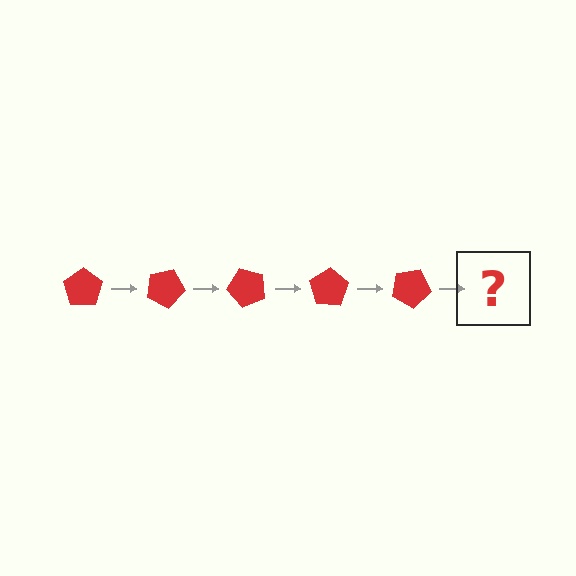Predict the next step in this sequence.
The next step is a red pentagon rotated 125 degrees.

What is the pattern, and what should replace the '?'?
The pattern is that the pentagon rotates 25 degrees each step. The '?' should be a red pentagon rotated 125 degrees.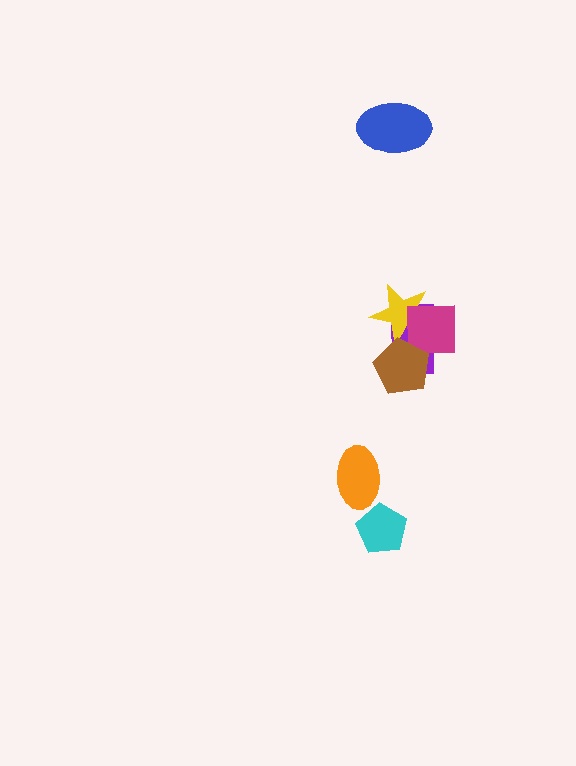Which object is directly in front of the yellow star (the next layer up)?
The magenta square is directly in front of the yellow star.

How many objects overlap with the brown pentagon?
3 objects overlap with the brown pentagon.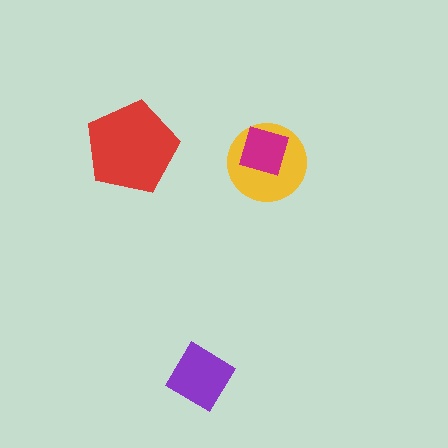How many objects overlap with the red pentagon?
0 objects overlap with the red pentagon.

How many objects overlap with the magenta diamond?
1 object overlaps with the magenta diamond.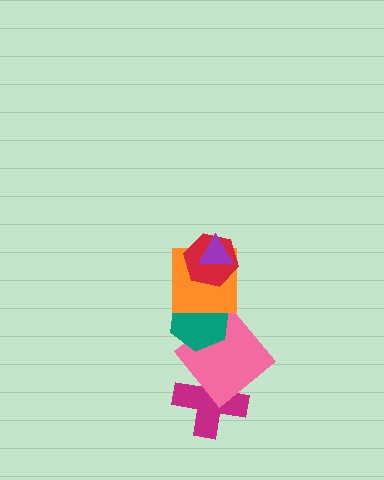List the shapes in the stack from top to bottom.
From top to bottom: the purple triangle, the red hexagon, the orange square, the teal hexagon, the pink diamond, the magenta cross.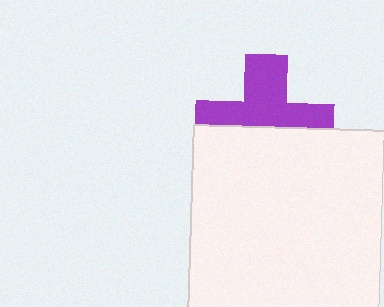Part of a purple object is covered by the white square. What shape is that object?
It is a cross.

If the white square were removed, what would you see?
You would see the complete purple cross.